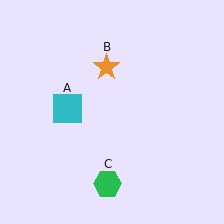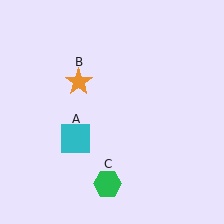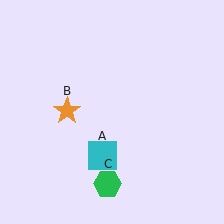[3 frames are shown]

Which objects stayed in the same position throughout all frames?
Green hexagon (object C) remained stationary.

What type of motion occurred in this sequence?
The cyan square (object A), orange star (object B) rotated counterclockwise around the center of the scene.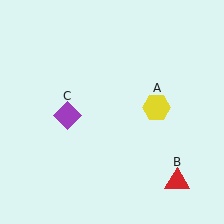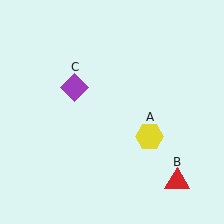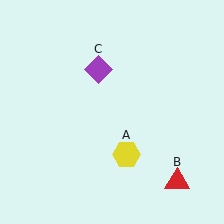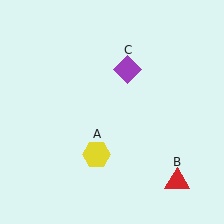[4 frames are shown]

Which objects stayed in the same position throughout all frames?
Red triangle (object B) remained stationary.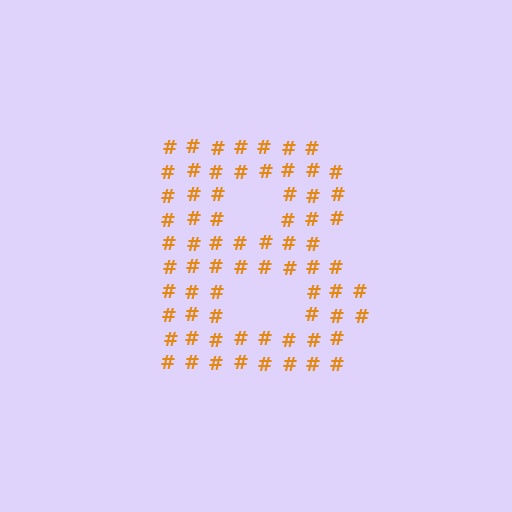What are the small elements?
The small elements are hash symbols.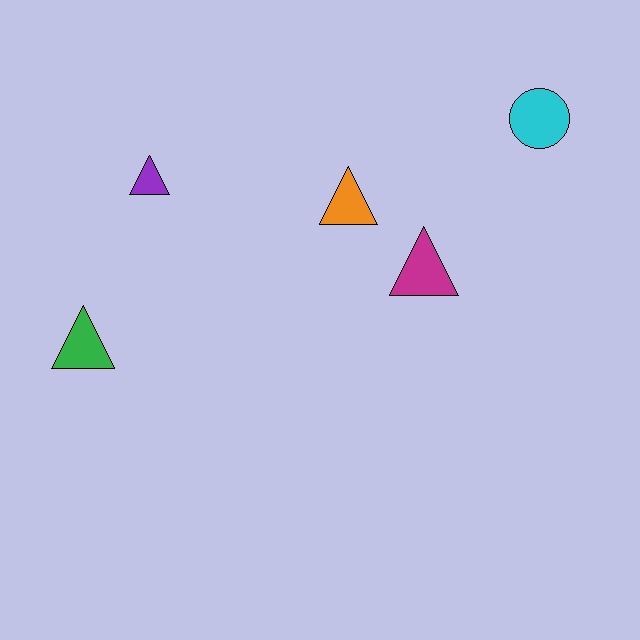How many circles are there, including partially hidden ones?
There is 1 circle.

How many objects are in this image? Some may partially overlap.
There are 5 objects.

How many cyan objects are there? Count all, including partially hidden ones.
There is 1 cyan object.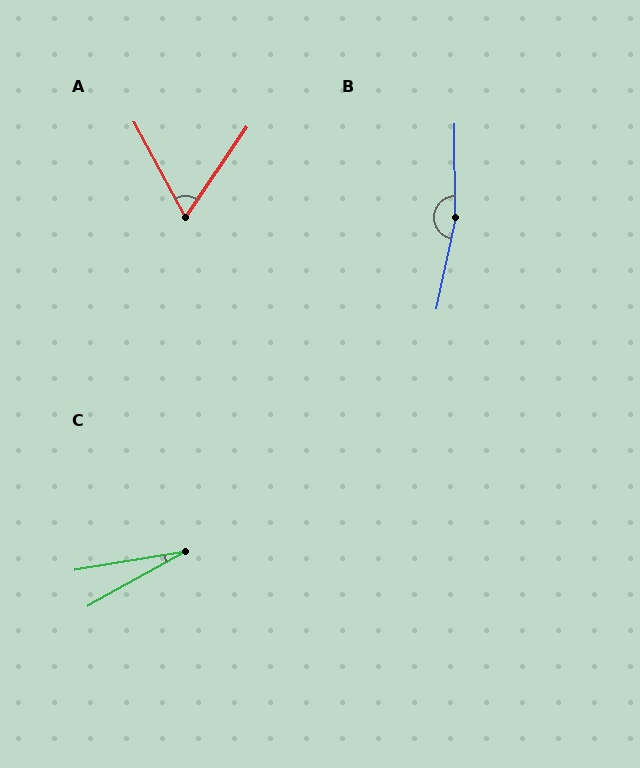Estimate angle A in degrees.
Approximately 63 degrees.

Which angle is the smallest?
C, at approximately 20 degrees.